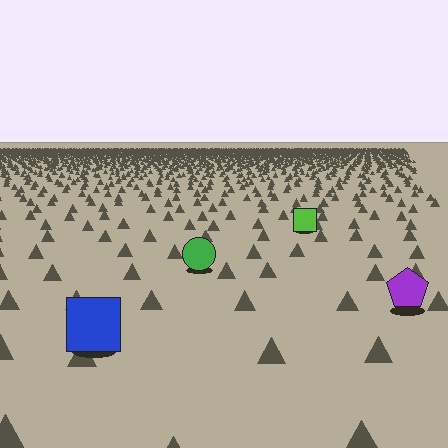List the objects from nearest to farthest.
From nearest to farthest: the blue square, the purple pentagon, the green circle, the lime square.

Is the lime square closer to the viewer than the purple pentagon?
No. The purple pentagon is closer — you can tell from the texture gradient: the ground texture is coarser near it.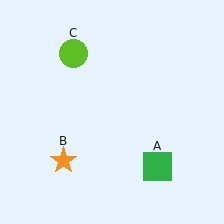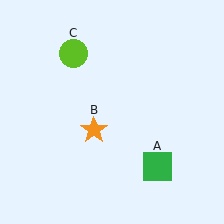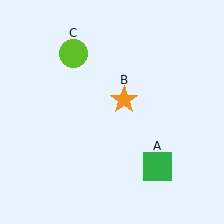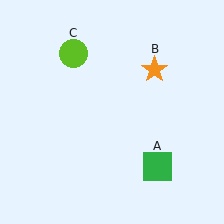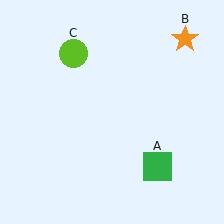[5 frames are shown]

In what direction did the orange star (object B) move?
The orange star (object B) moved up and to the right.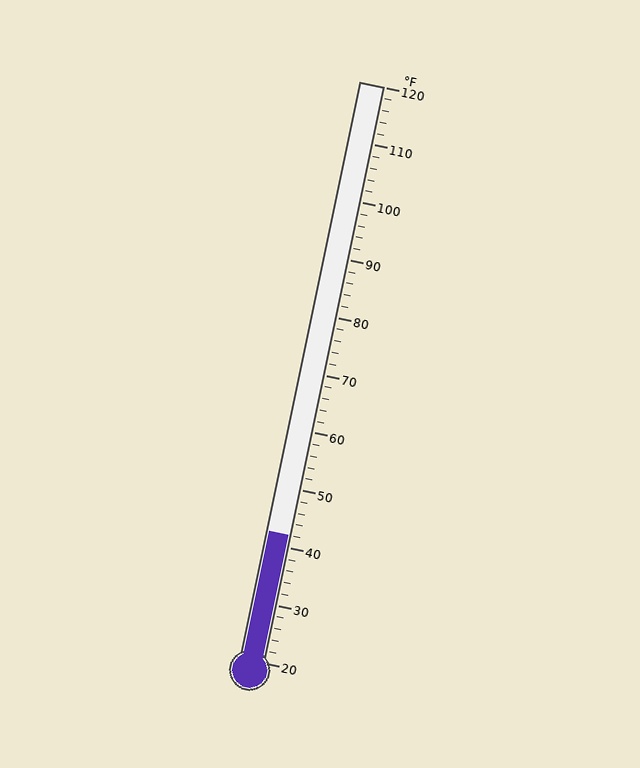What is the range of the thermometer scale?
The thermometer scale ranges from 20°F to 120°F.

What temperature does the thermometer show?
The thermometer shows approximately 42°F.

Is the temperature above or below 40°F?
The temperature is above 40°F.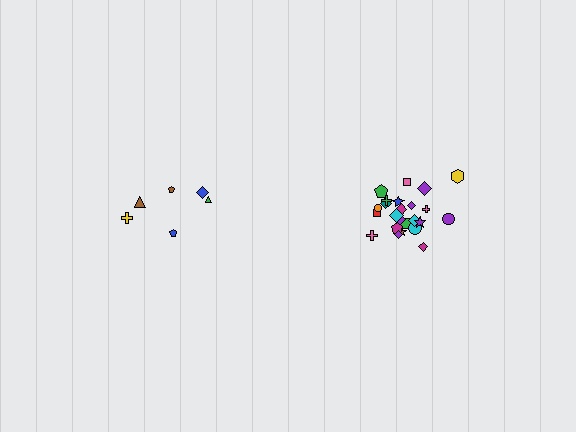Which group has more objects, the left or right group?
The right group.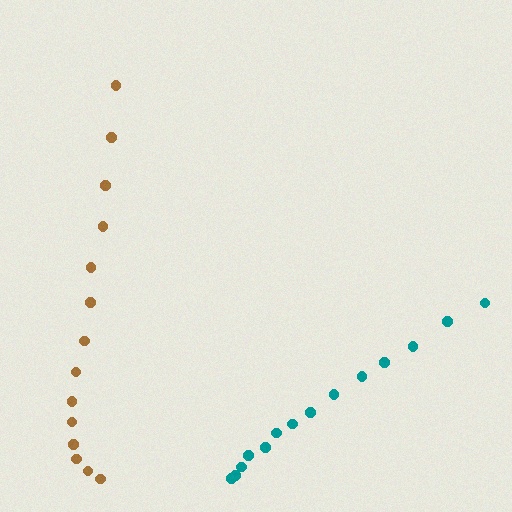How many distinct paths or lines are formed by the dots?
There are 2 distinct paths.